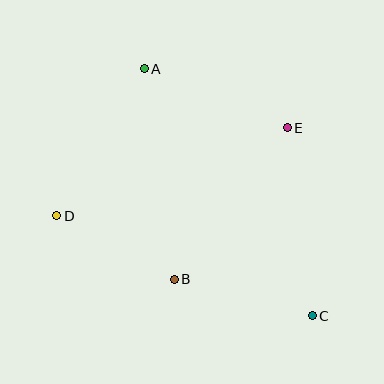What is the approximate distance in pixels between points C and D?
The distance between C and D is approximately 275 pixels.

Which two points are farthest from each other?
Points A and C are farthest from each other.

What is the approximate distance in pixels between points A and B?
The distance between A and B is approximately 213 pixels.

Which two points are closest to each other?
Points B and D are closest to each other.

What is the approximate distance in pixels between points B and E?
The distance between B and E is approximately 189 pixels.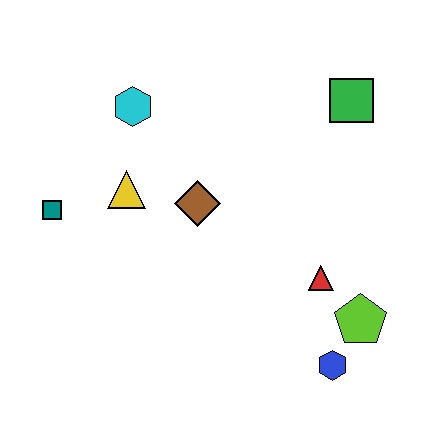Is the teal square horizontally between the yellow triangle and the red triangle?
No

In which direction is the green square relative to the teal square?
The green square is to the right of the teal square.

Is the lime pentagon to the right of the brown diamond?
Yes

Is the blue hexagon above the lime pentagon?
No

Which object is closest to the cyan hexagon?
The yellow triangle is closest to the cyan hexagon.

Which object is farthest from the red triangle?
The teal square is farthest from the red triangle.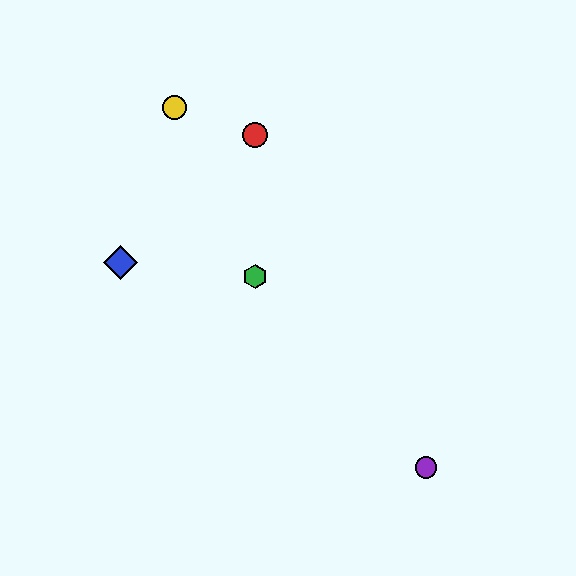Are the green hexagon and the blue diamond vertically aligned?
No, the green hexagon is at x≈255 and the blue diamond is at x≈121.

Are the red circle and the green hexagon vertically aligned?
Yes, both are at x≈255.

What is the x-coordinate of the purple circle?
The purple circle is at x≈426.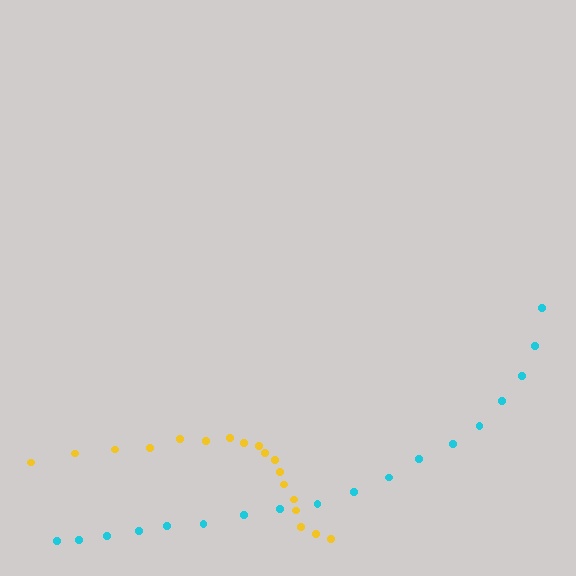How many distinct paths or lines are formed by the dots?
There are 2 distinct paths.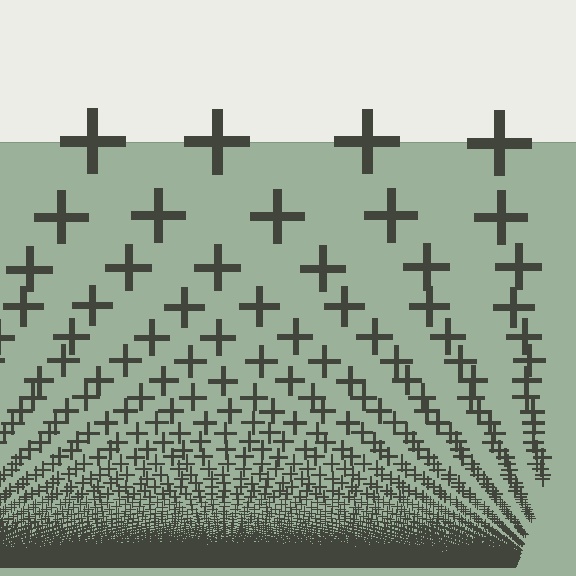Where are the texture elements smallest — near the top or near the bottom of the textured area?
Near the bottom.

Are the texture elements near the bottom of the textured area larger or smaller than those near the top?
Smaller. The gradient is inverted — elements near the bottom are smaller and denser.